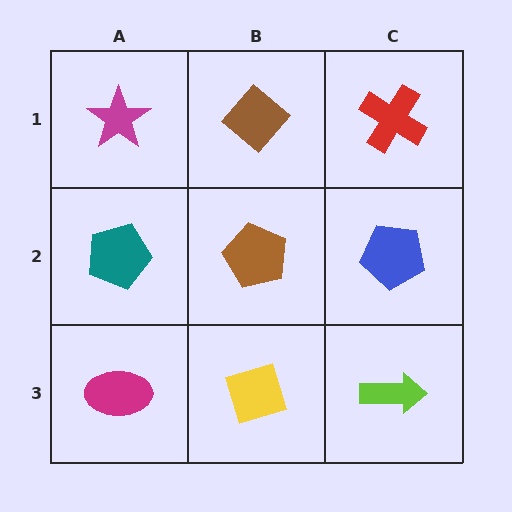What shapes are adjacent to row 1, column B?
A brown pentagon (row 2, column B), a magenta star (row 1, column A), a red cross (row 1, column C).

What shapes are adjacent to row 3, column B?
A brown pentagon (row 2, column B), a magenta ellipse (row 3, column A), a lime arrow (row 3, column C).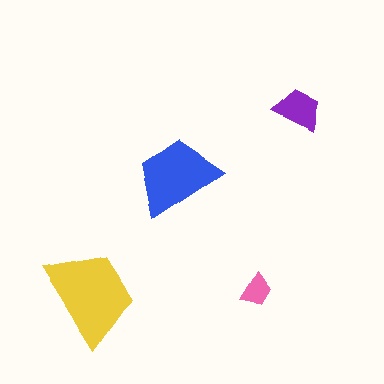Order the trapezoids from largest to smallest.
the yellow one, the blue one, the purple one, the pink one.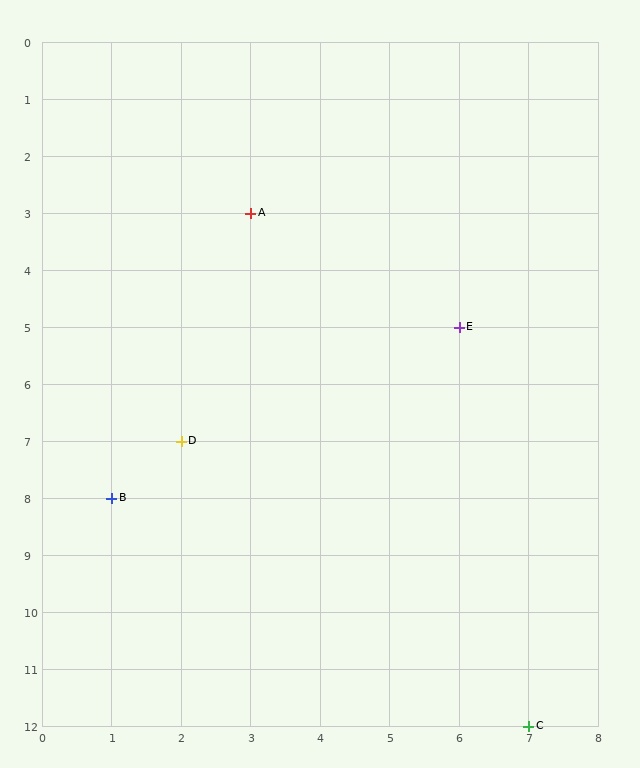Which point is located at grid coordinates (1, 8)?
Point B is at (1, 8).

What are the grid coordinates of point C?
Point C is at grid coordinates (7, 12).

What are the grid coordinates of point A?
Point A is at grid coordinates (3, 3).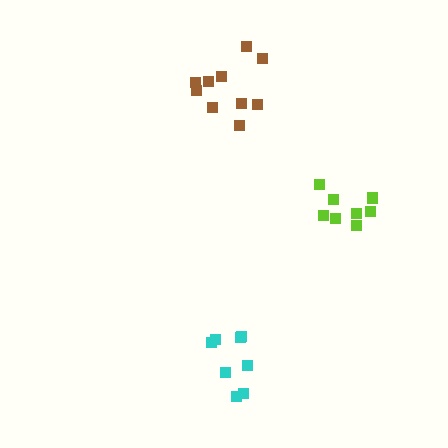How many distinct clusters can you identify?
There are 3 distinct clusters.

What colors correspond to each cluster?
The clusters are colored: brown, lime, cyan.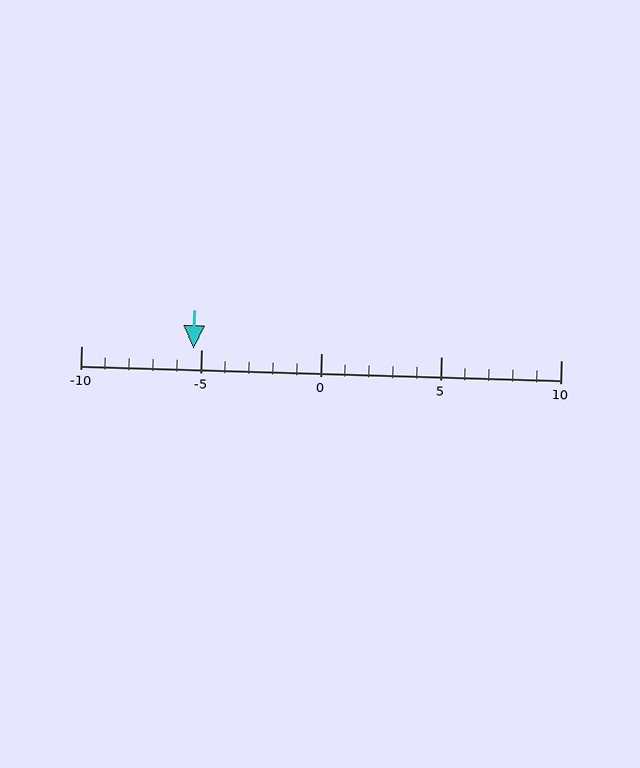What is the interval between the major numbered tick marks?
The major tick marks are spaced 5 units apart.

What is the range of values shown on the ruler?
The ruler shows values from -10 to 10.